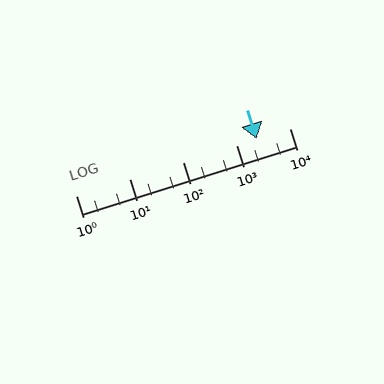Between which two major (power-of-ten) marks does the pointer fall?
The pointer is between 1000 and 10000.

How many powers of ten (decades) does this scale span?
The scale spans 4 decades, from 1 to 10000.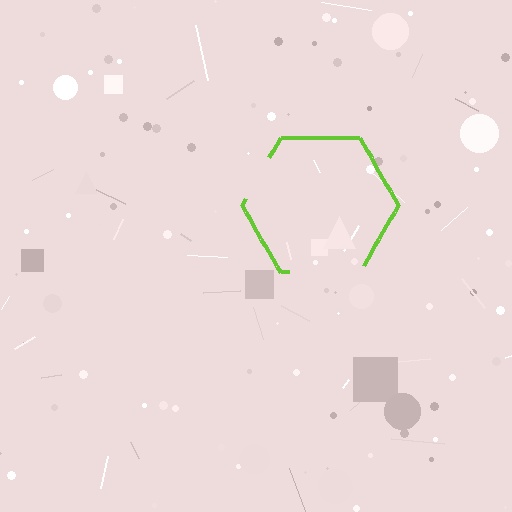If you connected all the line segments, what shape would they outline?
They would outline a hexagon.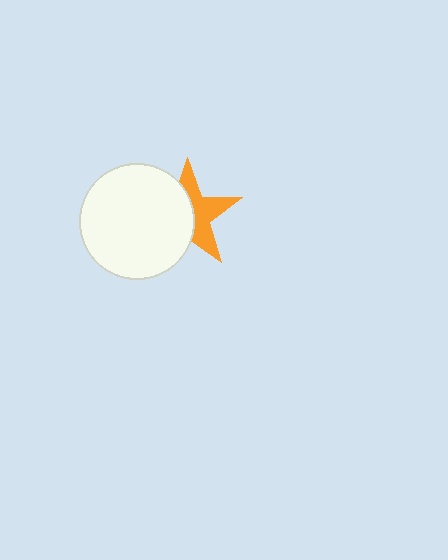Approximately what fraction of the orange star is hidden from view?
Roughly 53% of the orange star is hidden behind the white circle.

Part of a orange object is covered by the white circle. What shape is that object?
It is a star.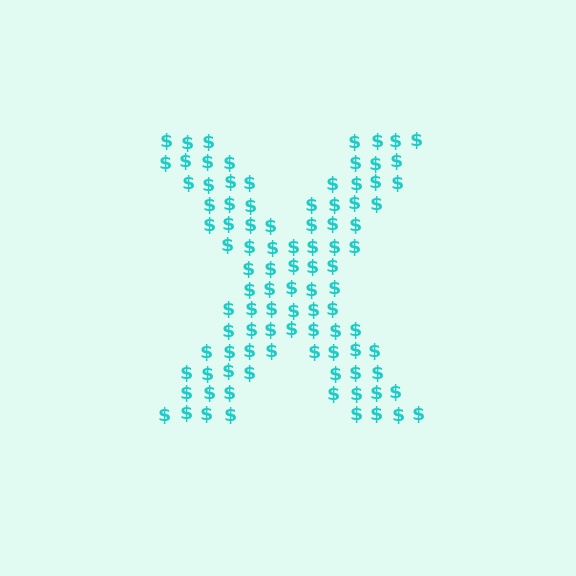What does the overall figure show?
The overall figure shows the letter X.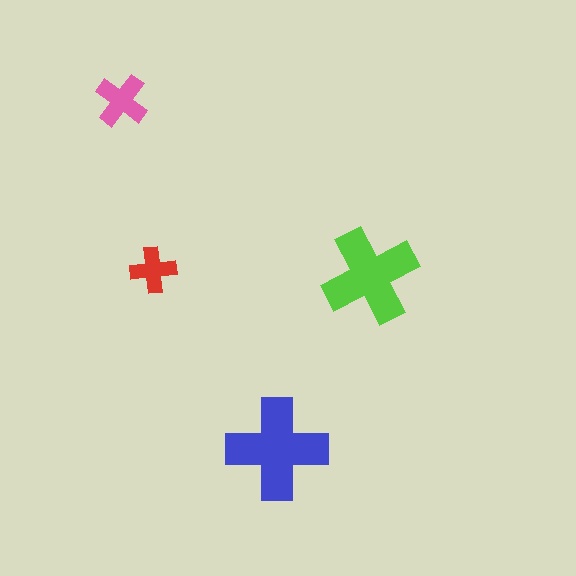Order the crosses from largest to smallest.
the blue one, the lime one, the pink one, the red one.